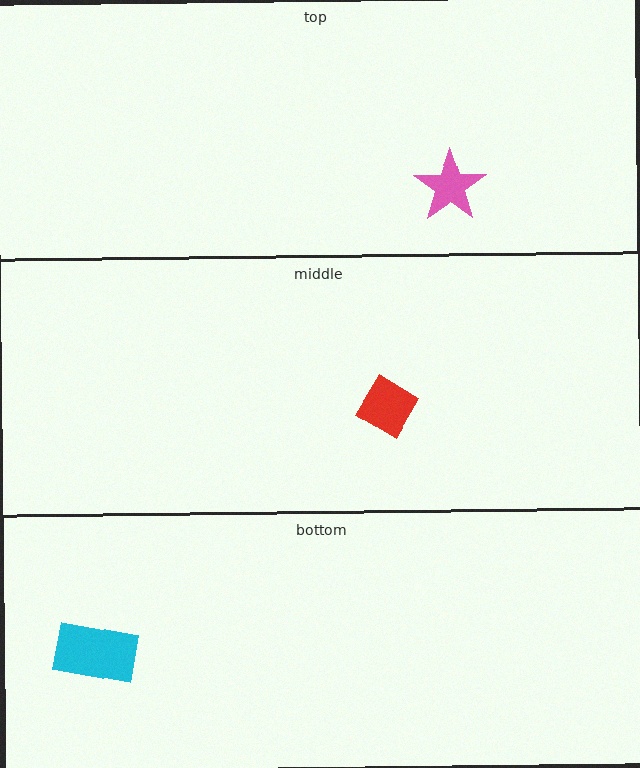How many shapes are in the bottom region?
1.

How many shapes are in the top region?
1.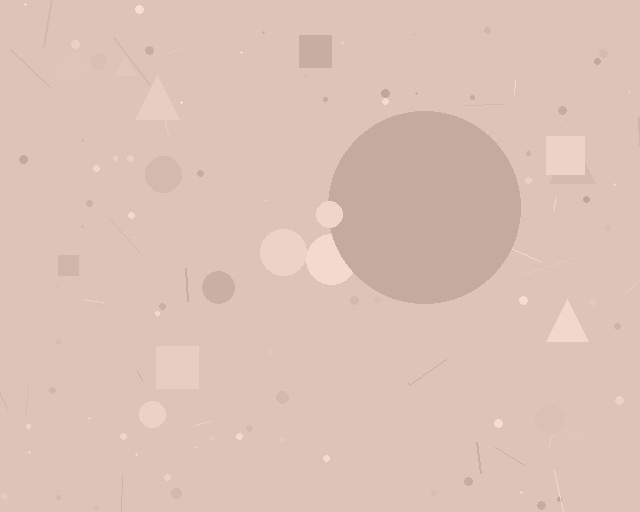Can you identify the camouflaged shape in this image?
The camouflaged shape is a circle.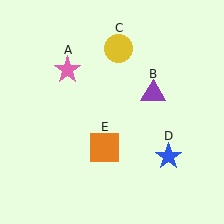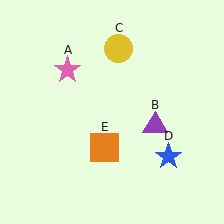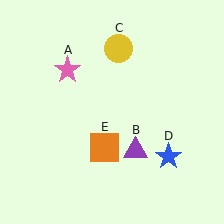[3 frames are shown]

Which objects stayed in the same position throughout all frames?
Pink star (object A) and yellow circle (object C) and blue star (object D) and orange square (object E) remained stationary.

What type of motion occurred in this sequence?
The purple triangle (object B) rotated clockwise around the center of the scene.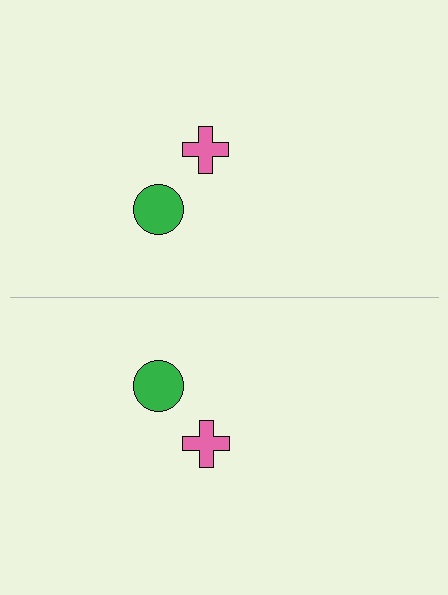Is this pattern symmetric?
Yes, this pattern has bilateral (reflection) symmetry.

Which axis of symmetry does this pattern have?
The pattern has a horizontal axis of symmetry running through the center of the image.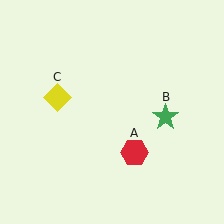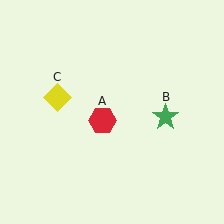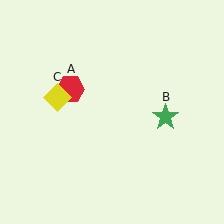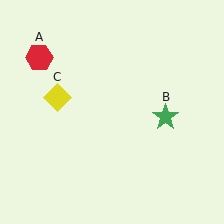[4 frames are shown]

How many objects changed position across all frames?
1 object changed position: red hexagon (object A).